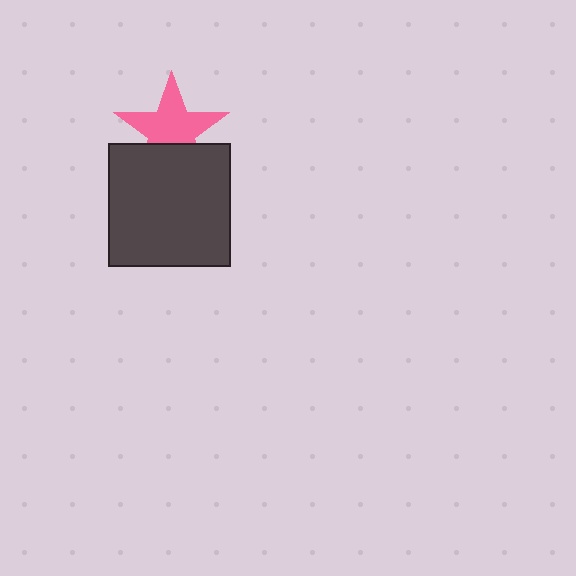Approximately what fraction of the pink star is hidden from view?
Roughly 31% of the pink star is hidden behind the dark gray square.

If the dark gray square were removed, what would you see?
You would see the complete pink star.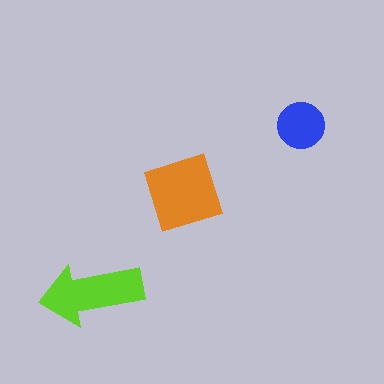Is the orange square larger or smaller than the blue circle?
Larger.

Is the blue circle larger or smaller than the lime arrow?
Smaller.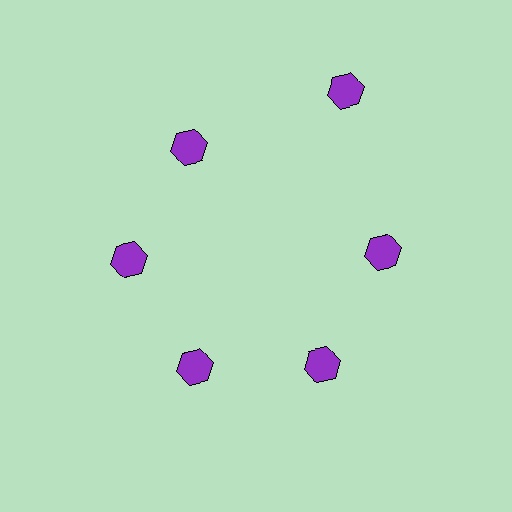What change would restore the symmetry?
The symmetry would be restored by moving it inward, back onto the ring so that all 6 hexagons sit at equal angles and equal distance from the center.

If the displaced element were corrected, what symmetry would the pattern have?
It would have 6-fold rotational symmetry — the pattern would map onto itself every 60 degrees.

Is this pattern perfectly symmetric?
No. The 6 purple hexagons are arranged in a ring, but one element near the 1 o'clock position is pushed outward from the center, breaking the 6-fold rotational symmetry.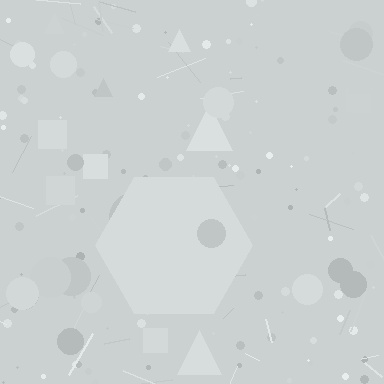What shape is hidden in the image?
A hexagon is hidden in the image.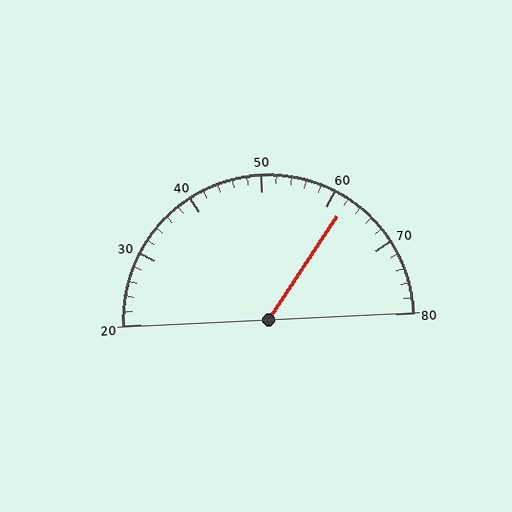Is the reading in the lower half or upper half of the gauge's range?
The reading is in the upper half of the range (20 to 80).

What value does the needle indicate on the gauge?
The needle indicates approximately 62.